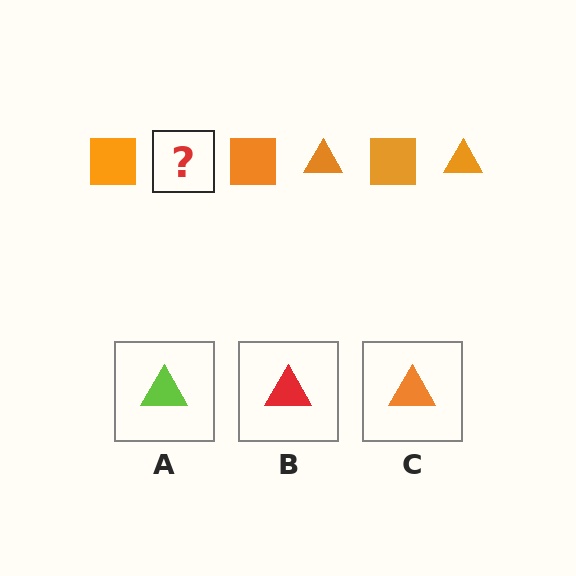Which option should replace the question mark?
Option C.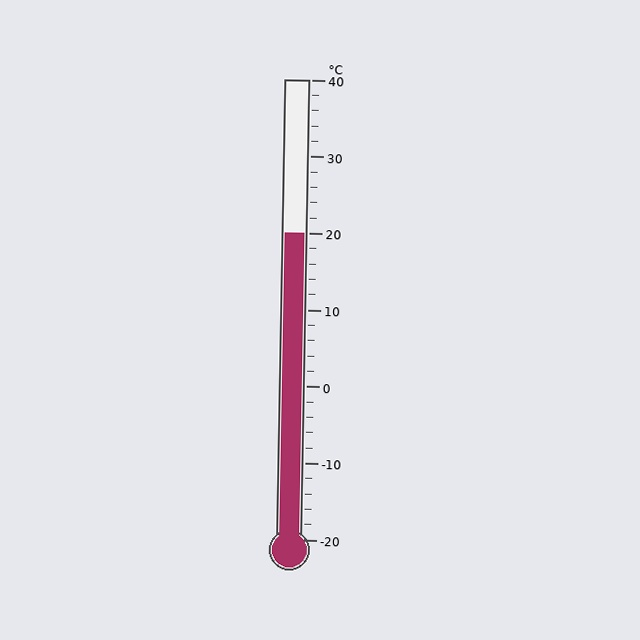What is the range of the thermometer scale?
The thermometer scale ranges from -20°C to 40°C.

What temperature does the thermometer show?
The thermometer shows approximately 20°C.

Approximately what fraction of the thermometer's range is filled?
The thermometer is filled to approximately 65% of its range.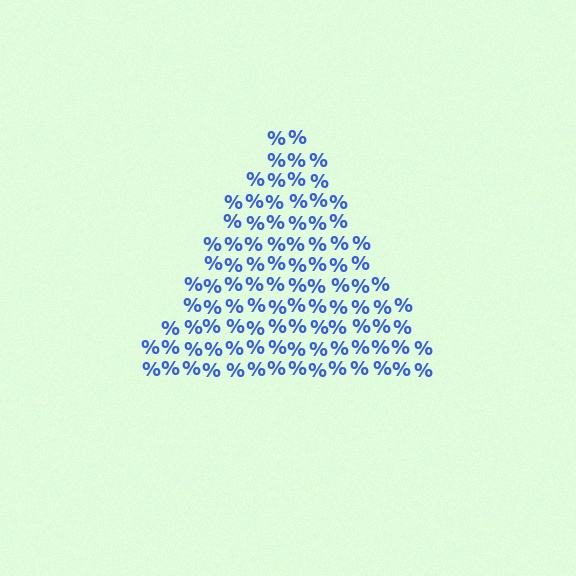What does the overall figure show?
The overall figure shows a triangle.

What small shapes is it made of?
It is made of small percent signs.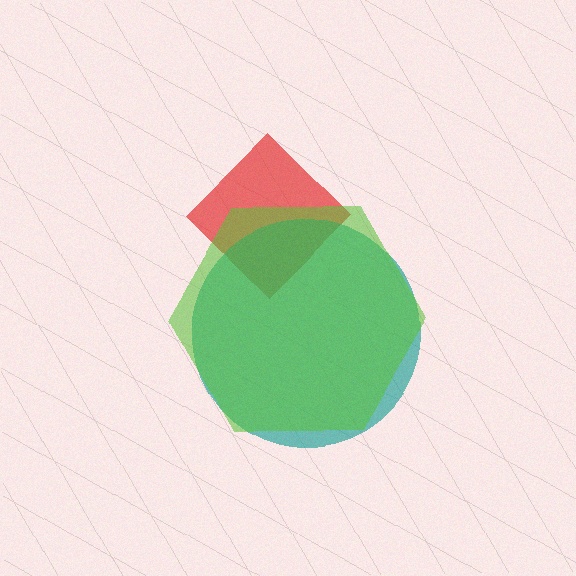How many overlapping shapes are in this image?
There are 3 overlapping shapes in the image.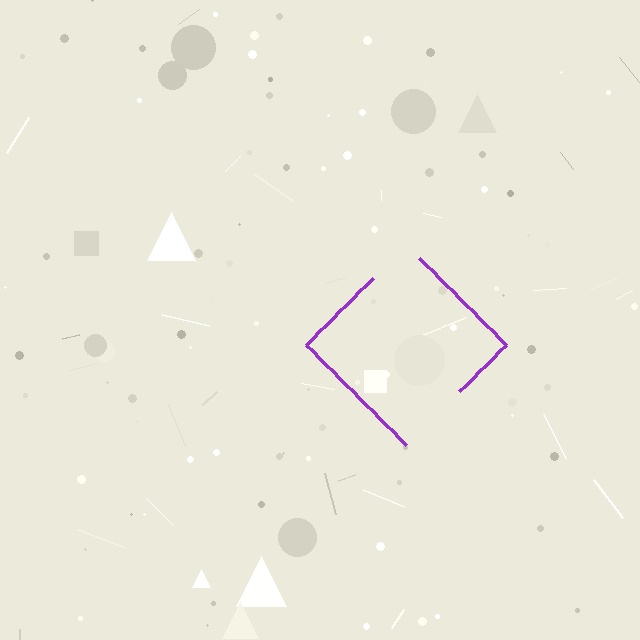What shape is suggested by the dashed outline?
The dashed outline suggests a diamond.